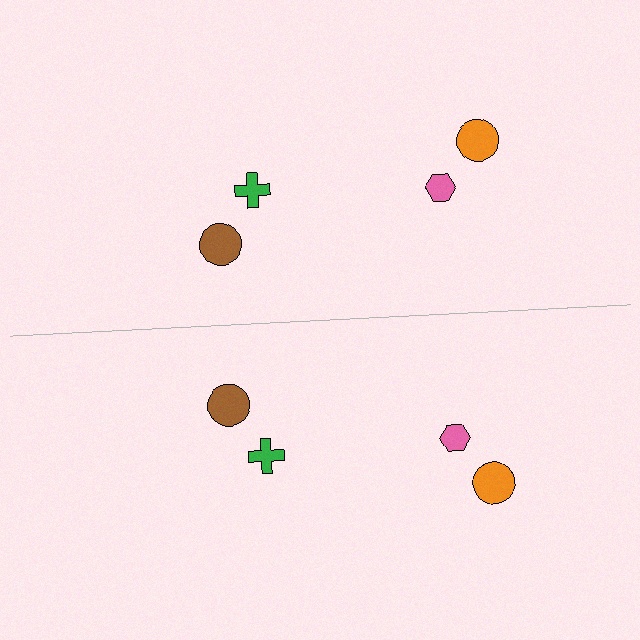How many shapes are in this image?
There are 8 shapes in this image.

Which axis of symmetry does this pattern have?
The pattern has a horizontal axis of symmetry running through the center of the image.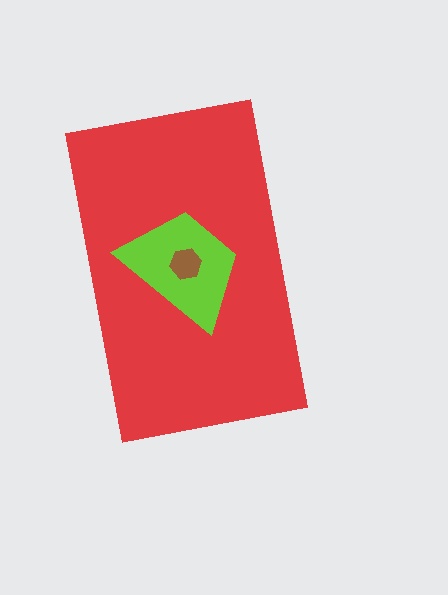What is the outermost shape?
The red rectangle.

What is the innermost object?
The brown hexagon.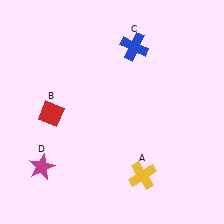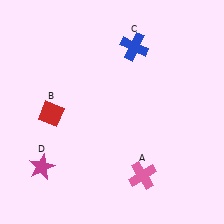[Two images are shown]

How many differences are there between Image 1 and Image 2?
There is 1 difference between the two images.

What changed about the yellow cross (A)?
In Image 1, A is yellow. In Image 2, it changed to pink.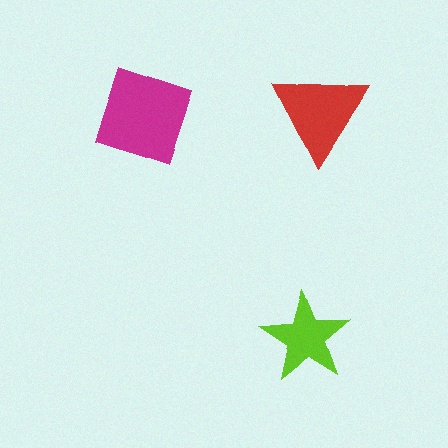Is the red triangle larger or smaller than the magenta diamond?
Smaller.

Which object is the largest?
The magenta diamond.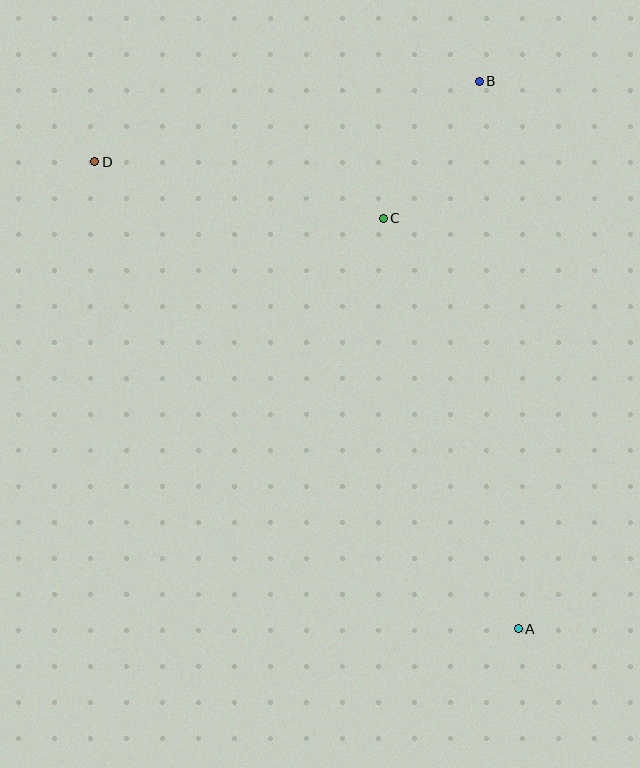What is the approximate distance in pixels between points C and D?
The distance between C and D is approximately 294 pixels.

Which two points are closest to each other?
Points B and C are closest to each other.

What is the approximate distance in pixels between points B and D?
The distance between B and D is approximately 393 pixels.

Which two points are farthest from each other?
Points A and D are farthest from each other.